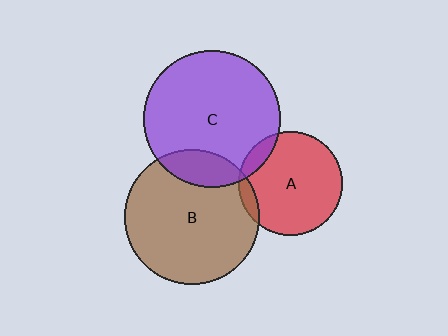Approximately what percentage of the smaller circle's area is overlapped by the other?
Approximately 5%.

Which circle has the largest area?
Circle C (purple).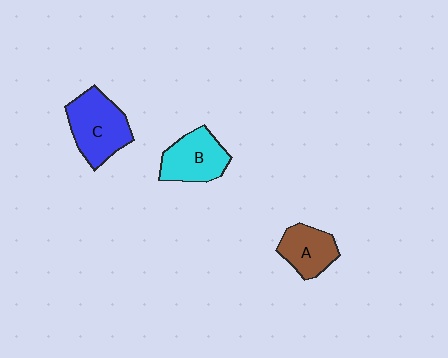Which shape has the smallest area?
Shape A (brown).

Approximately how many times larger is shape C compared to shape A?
Approximately 1.5 times.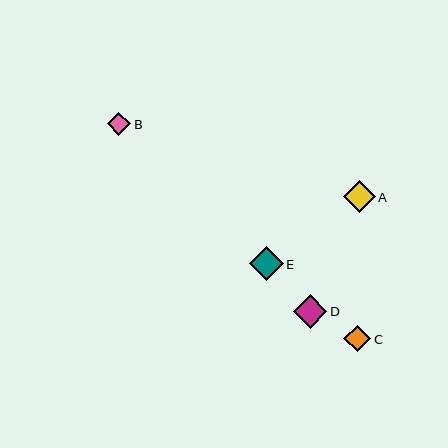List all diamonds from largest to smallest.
From largest to smallest: E, D, A, C, B.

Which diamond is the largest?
Diamond E is the largest with a size of approximately 34 pixels.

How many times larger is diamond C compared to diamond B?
Diamond C is approximately 1.1 times the size of diamond B.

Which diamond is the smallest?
Diamond B is the smallest with a size of approximately 23 pixels.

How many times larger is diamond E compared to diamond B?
Diamond E is approximately 1.5 times the size of diamond B.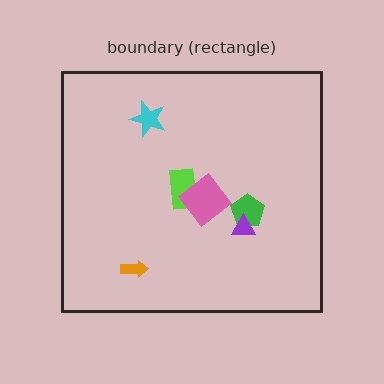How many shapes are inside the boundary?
6 inside, 0 outside.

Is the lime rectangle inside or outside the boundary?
Inside.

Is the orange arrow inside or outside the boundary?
Inside.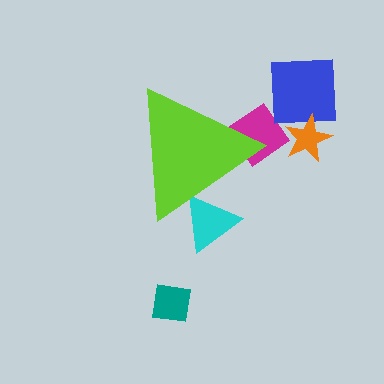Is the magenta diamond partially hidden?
Yes, the magenta diamond is partially hidden behind the lime triangle.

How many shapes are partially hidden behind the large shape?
2 shapes are partially hidden.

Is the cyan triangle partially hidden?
Yes, the cyan triangle is partially hidden behind the lime triangle.